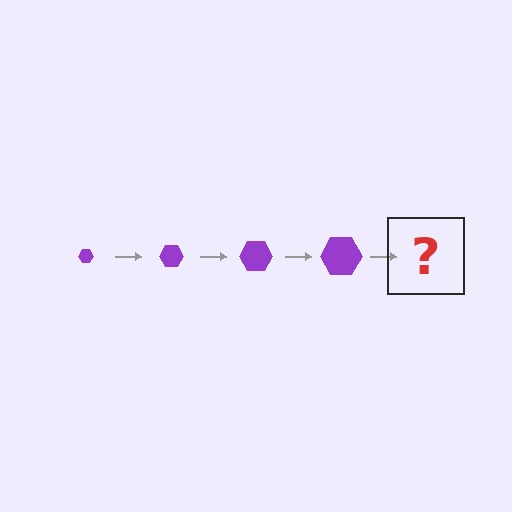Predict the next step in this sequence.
The next step is a purple hexagon, larger than the previous one.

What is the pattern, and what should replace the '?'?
The pattern is that the hexagon gets progressively larger each step. The '?' should be a purple hexagon, larger than the previous one.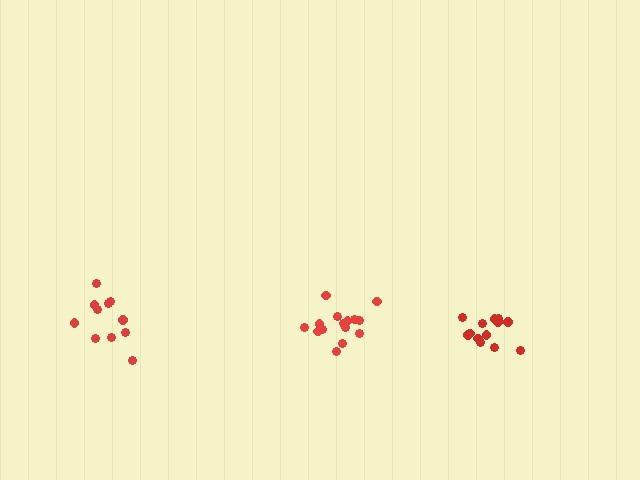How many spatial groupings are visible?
There are 3 spatial groupings.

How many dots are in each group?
Group 1: 13 dots, Group 2: 11 dots, Group 3: 15 dots (39 total).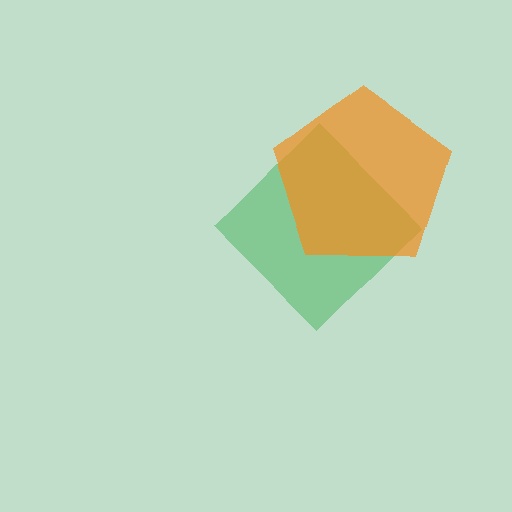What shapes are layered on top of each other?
The layered shapes are: a green diamond, an orange pentagon.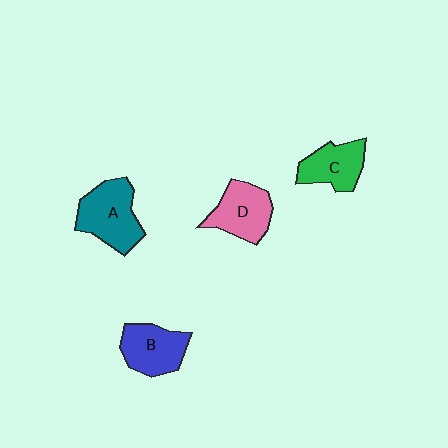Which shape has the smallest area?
Shape C (green).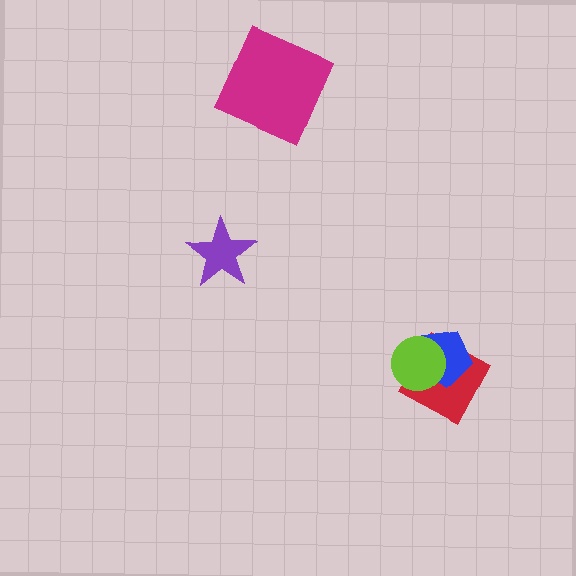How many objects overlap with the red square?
2 objects overlap with the red square.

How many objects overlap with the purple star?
0 objects overlap with the purple star.